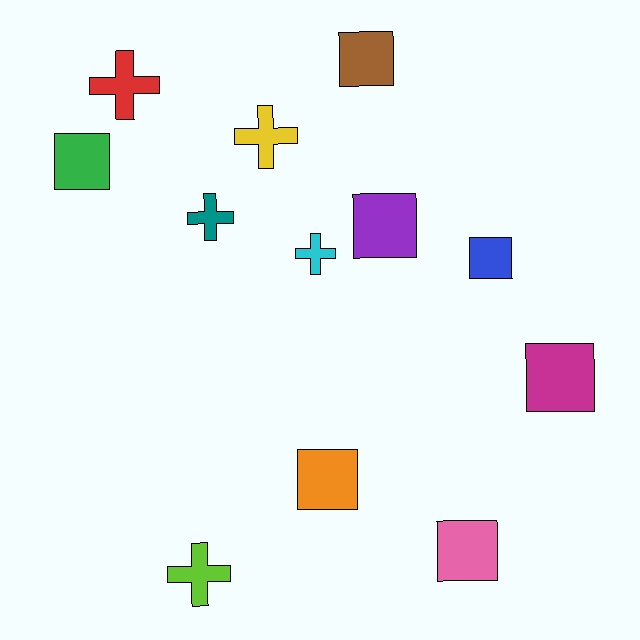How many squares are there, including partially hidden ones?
There are 7 squares.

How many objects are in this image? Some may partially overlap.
There are 12 objects.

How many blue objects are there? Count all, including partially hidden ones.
There is 1 blue object.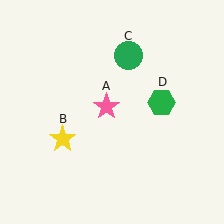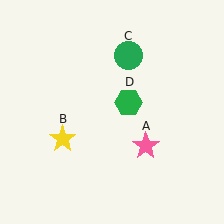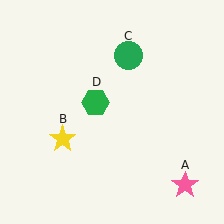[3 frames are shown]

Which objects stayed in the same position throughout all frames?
Yellow star (object B) and green circle (object C) remained stationary.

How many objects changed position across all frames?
2 objects changed position: pink star (object A), green hexagon (object D).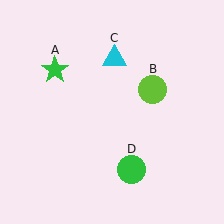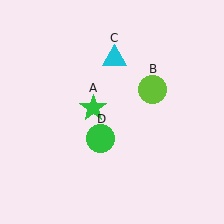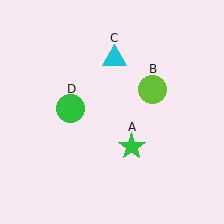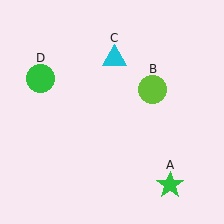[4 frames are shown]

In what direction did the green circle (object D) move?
The green circle (object D) moved up and to the left.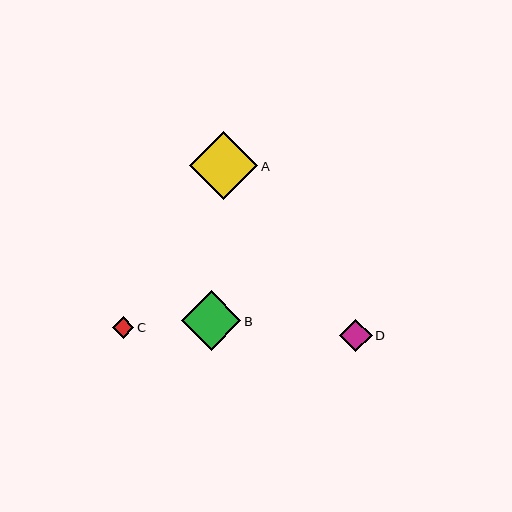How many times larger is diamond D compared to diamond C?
Diamond D is approximately 1.5 times the size of diamond C.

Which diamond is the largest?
Diamond A is the largest with a size of approximately 68 pixels.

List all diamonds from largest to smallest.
From largest to smallest: A, B, D, C.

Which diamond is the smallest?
Diamond C is the smallest with a size of approximately 22 pixels.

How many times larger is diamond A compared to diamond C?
Diamond A is approximately 3.1 times the size of diamond C.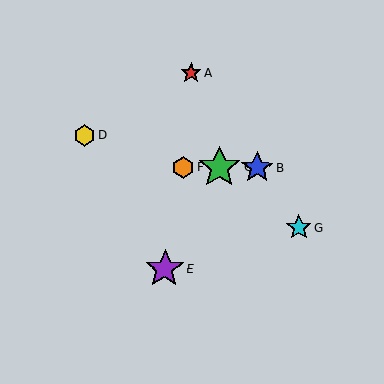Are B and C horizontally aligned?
Yes, both are at y≈168.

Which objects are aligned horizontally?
Objects B, C, F are aligned horizontally.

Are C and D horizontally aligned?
No, C is at y≈168 and D is at y≈136.